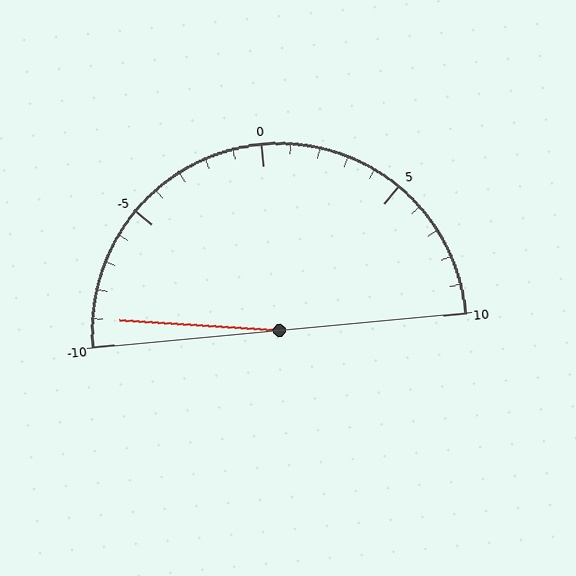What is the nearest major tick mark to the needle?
The nearest major tick mark is -10.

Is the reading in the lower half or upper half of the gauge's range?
The reading is in the lower half of the range (-10 to 10).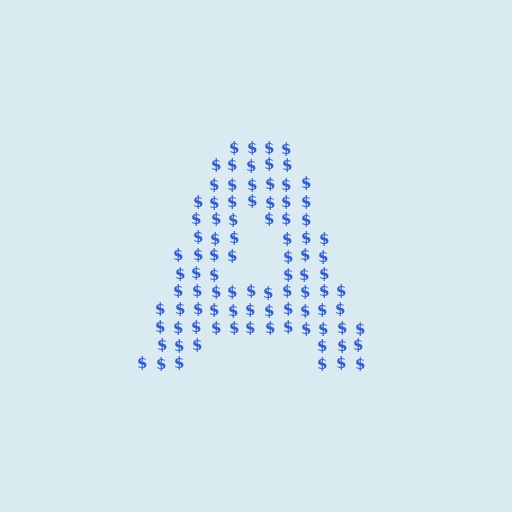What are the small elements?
The small elements are dollar signs.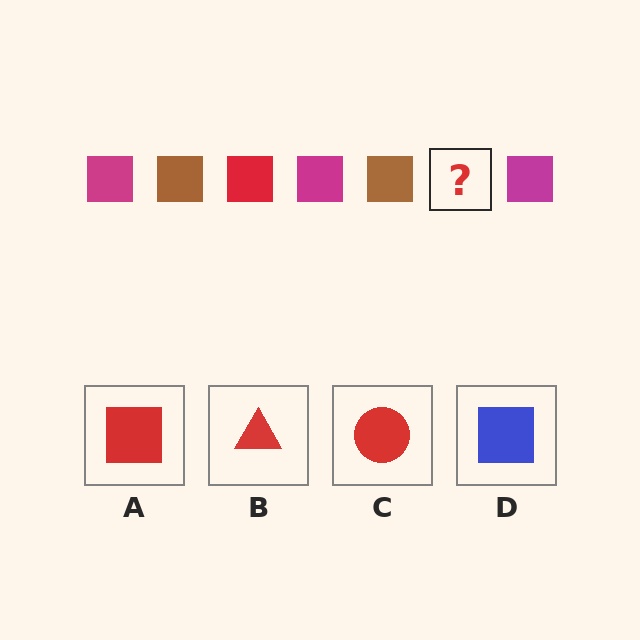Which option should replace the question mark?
Option A.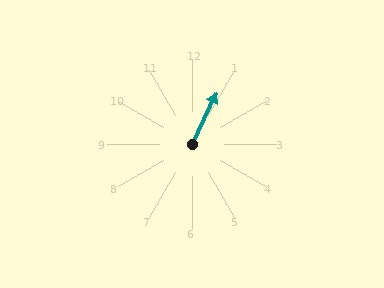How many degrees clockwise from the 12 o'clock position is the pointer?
Approximately 25 degrees.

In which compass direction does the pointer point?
Northeast.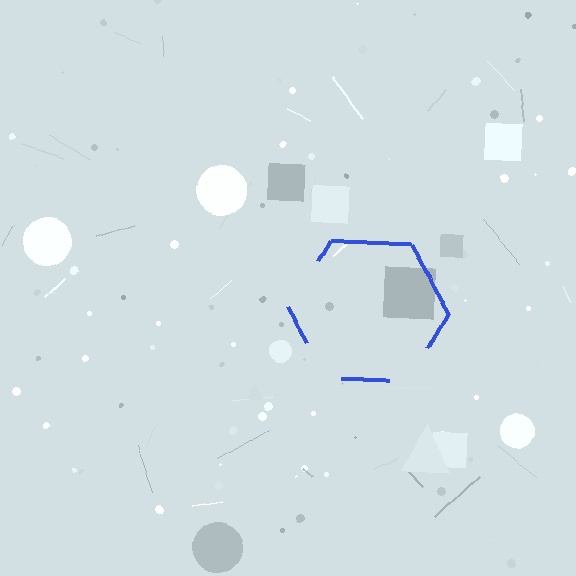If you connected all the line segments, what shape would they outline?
They would outline a hexagon.